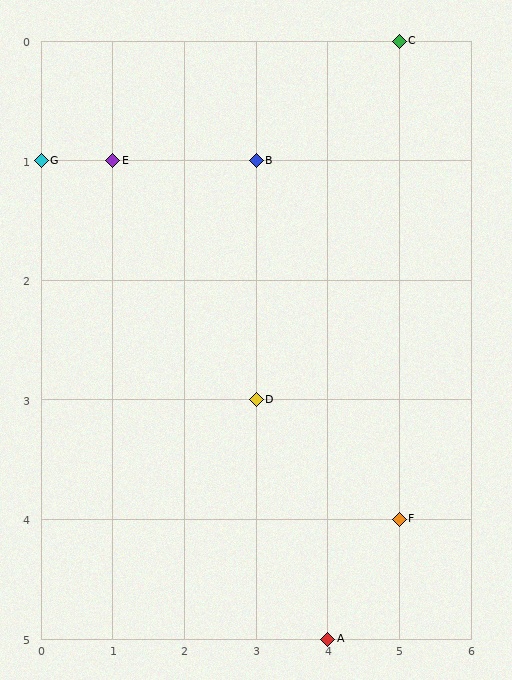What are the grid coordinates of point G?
Point G is at grid coordinates (0, 1).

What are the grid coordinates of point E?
Point E is at grid coordinates (1, 1).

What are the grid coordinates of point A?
Point A is at grid coordinates (4, 5).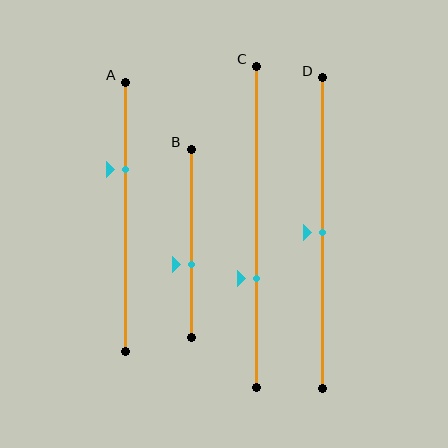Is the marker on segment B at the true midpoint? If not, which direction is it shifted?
No, the marker on segment B is shifted downward by about 11% of the segment length.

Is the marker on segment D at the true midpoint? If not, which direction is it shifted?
Yes, the marker on segment D is at the true midpoint.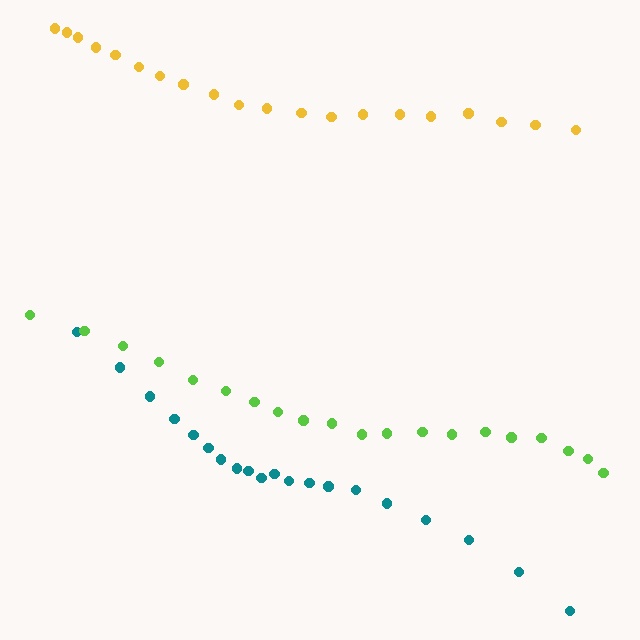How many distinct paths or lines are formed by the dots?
There are 3 distinct paths.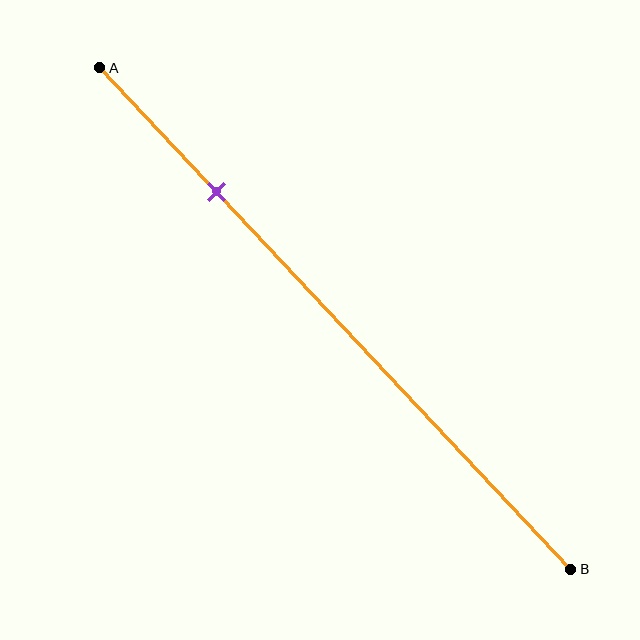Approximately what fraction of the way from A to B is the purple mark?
The purple mark is approximately 25% of the way from A to B.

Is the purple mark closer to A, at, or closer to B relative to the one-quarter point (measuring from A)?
The purple mark is approximately at the one-quarter point of segment AB.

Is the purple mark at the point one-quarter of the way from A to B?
Yes, the mark is approximately at the one-quarter point.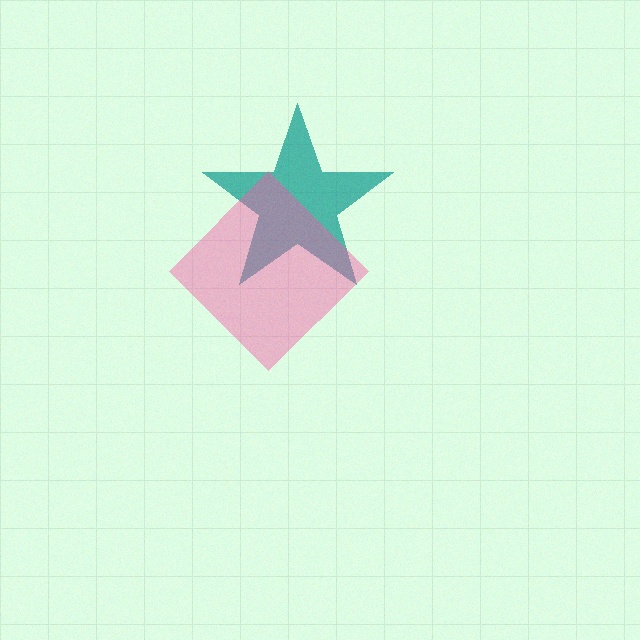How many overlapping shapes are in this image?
There are 2 overlapping shapes in the image.